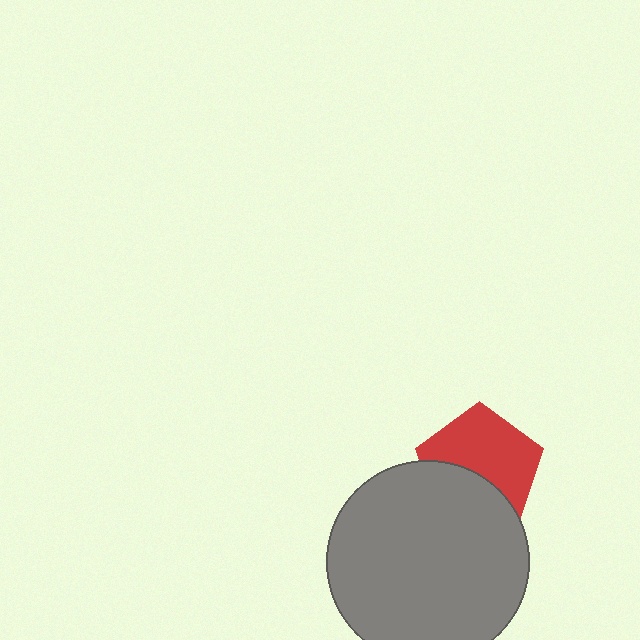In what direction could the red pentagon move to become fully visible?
The red pentagon could move up. That would shift it out from behind the gray circle entirely.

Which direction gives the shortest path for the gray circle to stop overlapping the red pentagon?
Moving down gives the shortest separation.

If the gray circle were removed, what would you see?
You would see the complete red pentagon.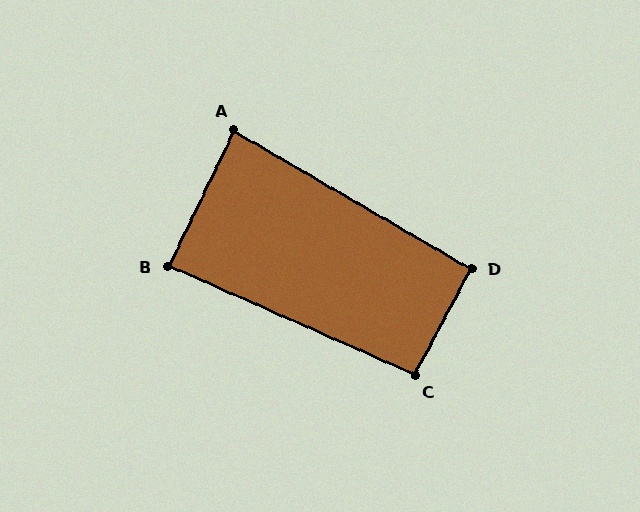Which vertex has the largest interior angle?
C, at approximately 94 degrees.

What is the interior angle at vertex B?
Approximately 88 degrees (approximately right).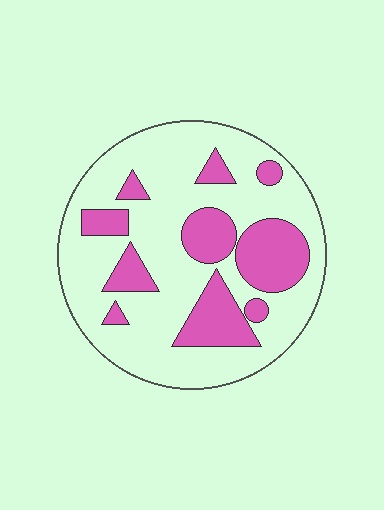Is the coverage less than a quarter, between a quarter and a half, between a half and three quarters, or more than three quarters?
Between a quarter and a half.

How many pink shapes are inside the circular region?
10.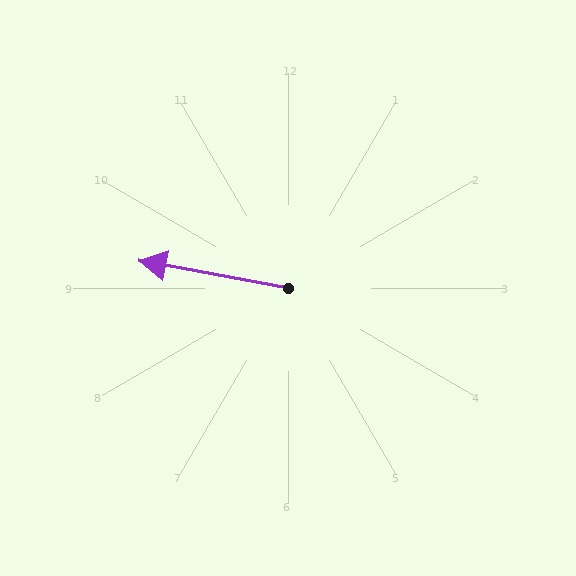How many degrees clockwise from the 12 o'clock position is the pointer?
Approximately 280 degrees.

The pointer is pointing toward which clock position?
Roughly 9 o'clock.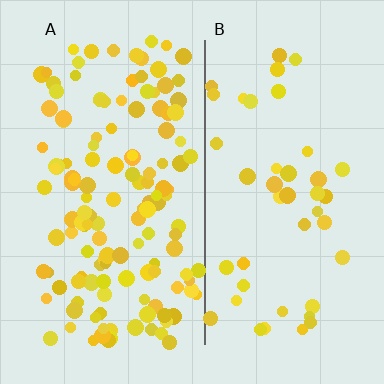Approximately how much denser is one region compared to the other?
Approximately 3.1× — region A over region B.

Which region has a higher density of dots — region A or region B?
A (the left).